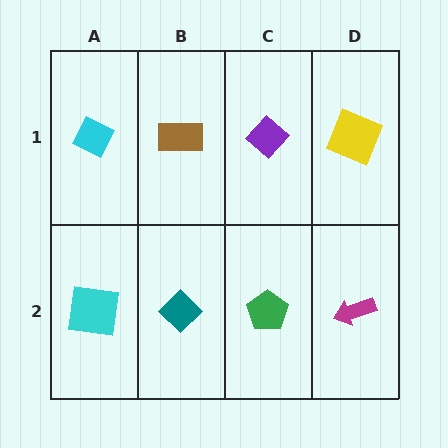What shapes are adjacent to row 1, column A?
A cyan square (row 2, column A), a brown rectangle (row 1, column B).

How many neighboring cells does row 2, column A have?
2.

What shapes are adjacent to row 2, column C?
A purple diamond (row 1, column C), a teal diamond (row 2, column B), a magenta arrow (row 2, column D).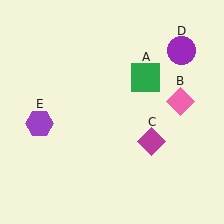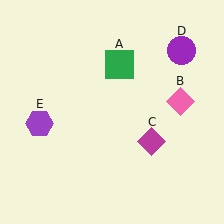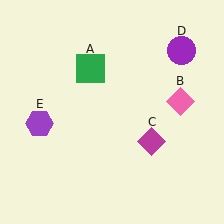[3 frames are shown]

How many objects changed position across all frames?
1 object changed position: green square (object A).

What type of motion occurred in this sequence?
The green square (object A) rotated counterclockwise around the center of the scene.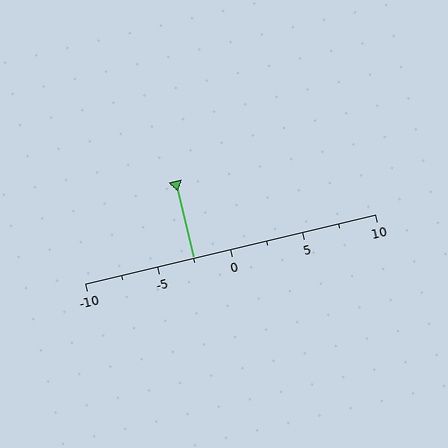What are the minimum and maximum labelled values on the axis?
The axis runs from -10 to 10.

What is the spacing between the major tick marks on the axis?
The major ticks are spaced 5 apart.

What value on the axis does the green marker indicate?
The marker indicates approximately -2.5.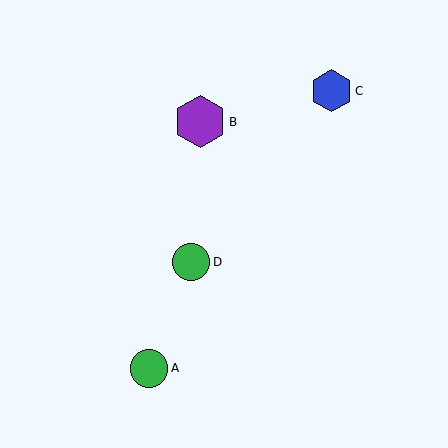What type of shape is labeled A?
Shape A is a green circle.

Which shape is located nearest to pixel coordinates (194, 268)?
The green circle (labeled D) at (191, 262) is nearest to that location.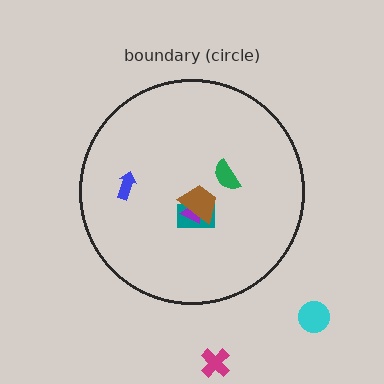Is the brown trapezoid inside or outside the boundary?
Inside.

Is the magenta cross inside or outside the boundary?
Outside.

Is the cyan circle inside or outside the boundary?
Outside.